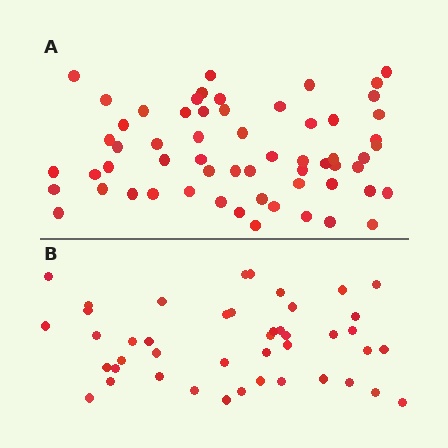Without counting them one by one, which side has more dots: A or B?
Region A (the top region) has more dots.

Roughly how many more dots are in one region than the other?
Region A has approximately 15 more dots than region B.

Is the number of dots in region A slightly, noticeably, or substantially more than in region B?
Region A has noticeably more, but not dramatically so. The ratio is roughly 1.4 to 1.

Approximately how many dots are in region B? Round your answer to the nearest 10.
About 40 dots. (The exact count is 44, which rounds to 40.)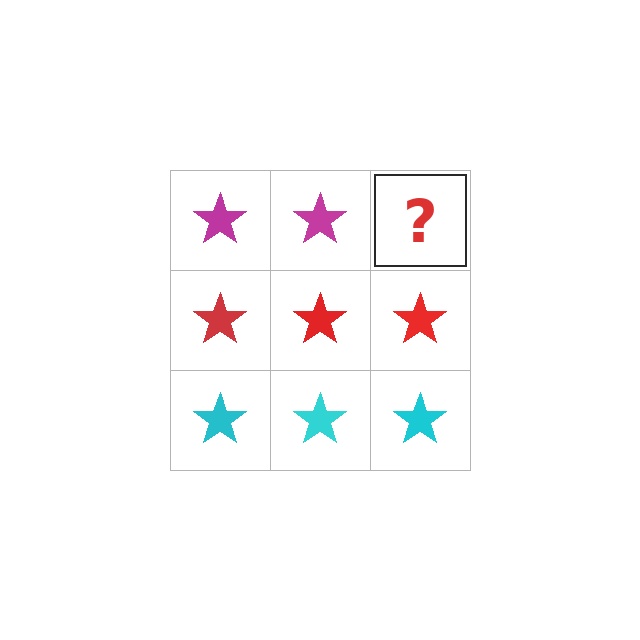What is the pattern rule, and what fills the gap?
The rule is that each row has a consistent color. The gap should be filled with a magenta star.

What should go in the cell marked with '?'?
The missing cell should contain a magenta star.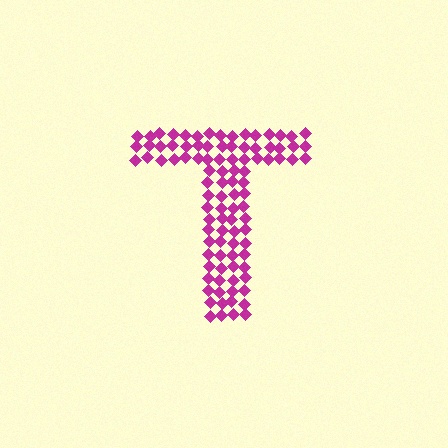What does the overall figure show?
The overall figure shows the letter T.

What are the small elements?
The small elements are diamonds.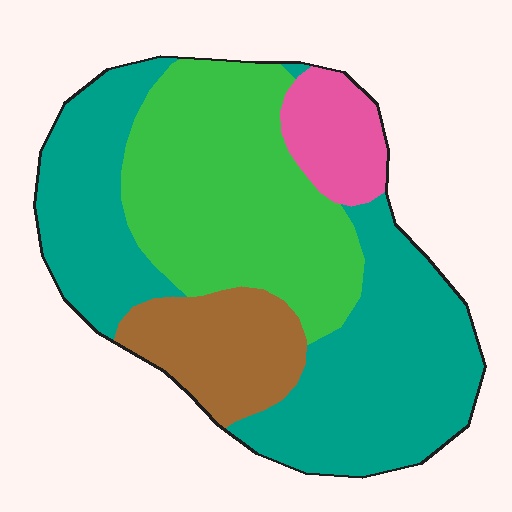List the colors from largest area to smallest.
From largest to smallest: teal, green, brown, pink.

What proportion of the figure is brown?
Brown takes up less than a quarter of the figure.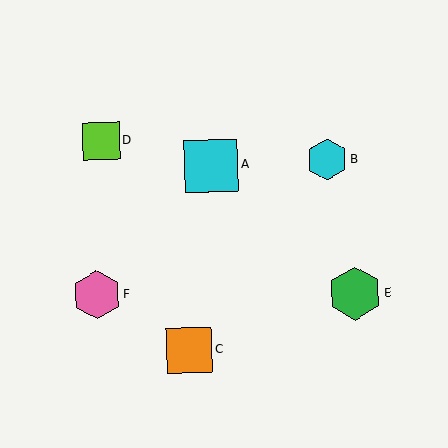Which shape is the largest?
The green hexagon (labeled E) is the largest.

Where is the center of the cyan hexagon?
The center of the cyan hexagon is at (327, 160).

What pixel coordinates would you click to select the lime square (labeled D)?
Click at (101, 141) to select the lime square D.